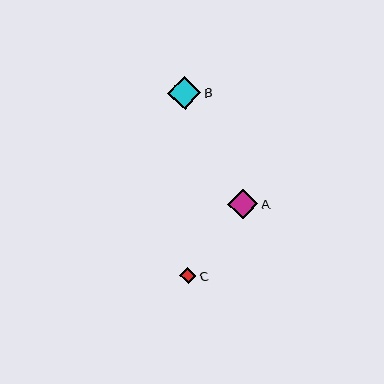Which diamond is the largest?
Diamond B is the largest with a size of approximately 33 pixels.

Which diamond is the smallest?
Diamond C is the smallest with a size of approximately 16 pixels.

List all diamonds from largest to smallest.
From largest to smallest: B, A, C.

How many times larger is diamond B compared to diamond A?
Diamond B is approximately 1.1 times the size of diamond A.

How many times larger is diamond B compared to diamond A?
Diamond B is approximately 1.1 times the size of diamond A.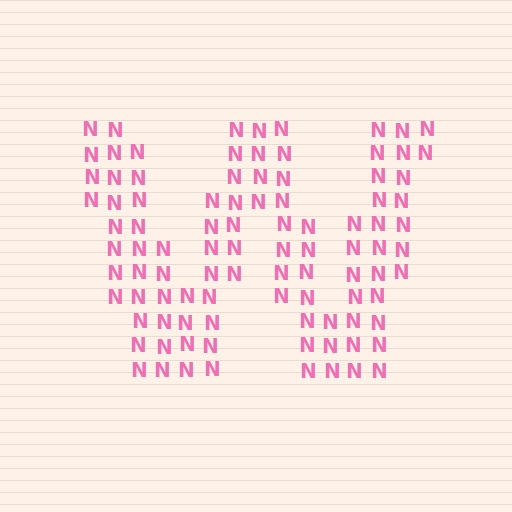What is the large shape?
The large shape is the letter W.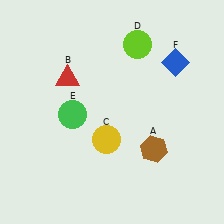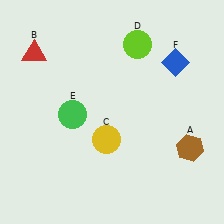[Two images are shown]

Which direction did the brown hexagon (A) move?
The brown hexagon (A) moved right.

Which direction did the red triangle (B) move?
The red triangle (B) moved left.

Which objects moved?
The objects that moved are: the brown hexagon (A), the red triangle (B).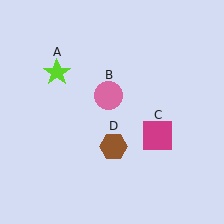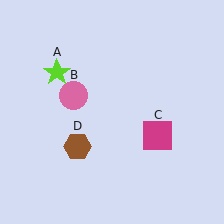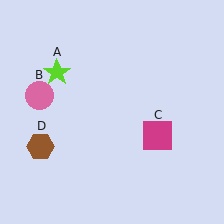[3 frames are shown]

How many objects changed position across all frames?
2 objects changed position: pink circle (object B), brown hexagon (object D).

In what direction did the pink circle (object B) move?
The pink circle (object B) moved left.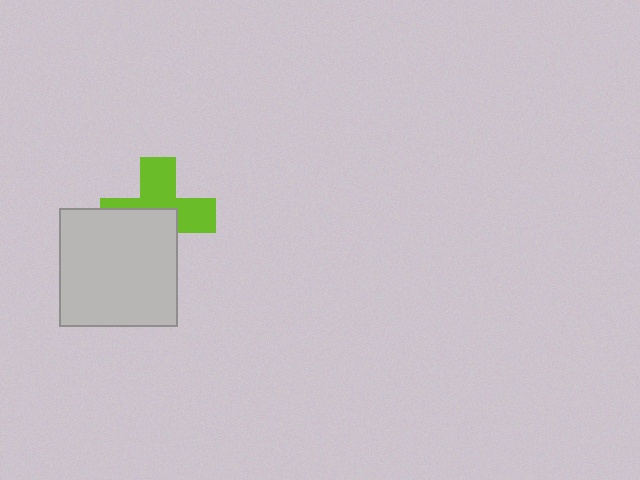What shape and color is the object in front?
The object in front is a light gray square.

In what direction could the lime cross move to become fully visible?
The lime cross could move toward the upper-right. That would shift it out from behind the light gray square entirely.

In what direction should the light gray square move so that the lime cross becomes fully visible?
The light gray square should move toward the lower-left. That is the shortest direction to clear the overlap and leave the lime cross fully visible.